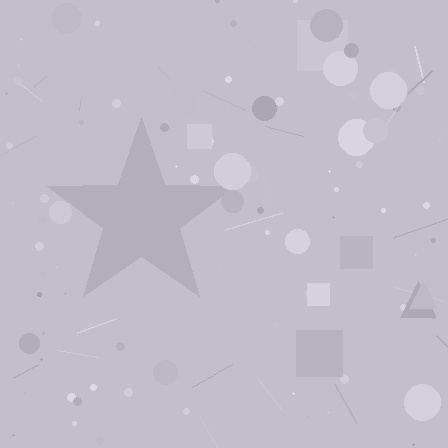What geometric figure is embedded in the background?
A star is embedded in the background.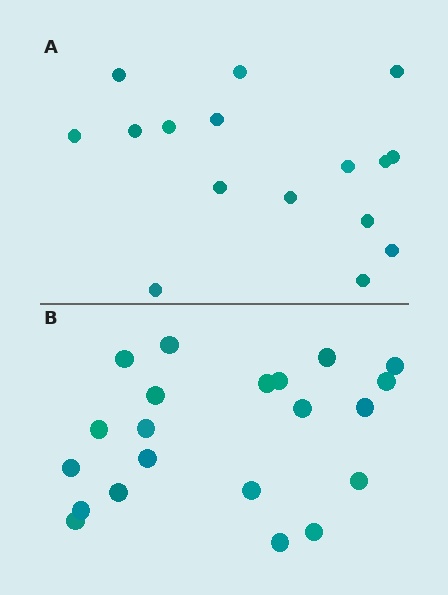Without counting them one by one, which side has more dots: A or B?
Region B (the bottom region) has more dots.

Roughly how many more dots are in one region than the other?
Region B has about 5 more dots than region A.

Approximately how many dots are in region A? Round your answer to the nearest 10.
About 20 dots. (The exact count is 16, which rounds to 20.)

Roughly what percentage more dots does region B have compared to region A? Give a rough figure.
About 30% more.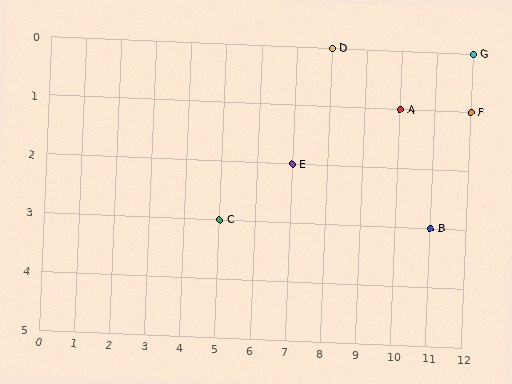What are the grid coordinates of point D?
Point D is at grid coordinates (8, 0).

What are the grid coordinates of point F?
Point F is at grid coordinates (12, 1).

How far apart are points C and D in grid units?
Points C and D are 3 columns and 3 rows apart (about 4.2 grid units diagonally).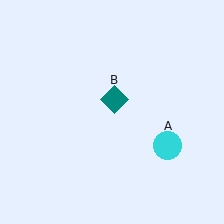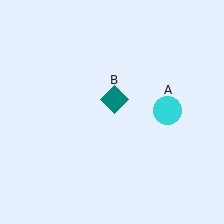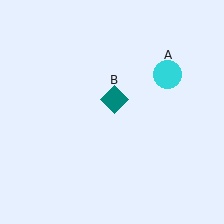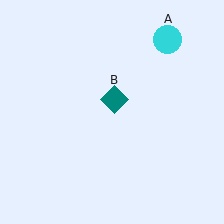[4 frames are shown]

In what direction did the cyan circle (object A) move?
The cyan circle (object A) moved up.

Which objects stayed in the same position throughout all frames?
Teal diamond (object B) remained stationary.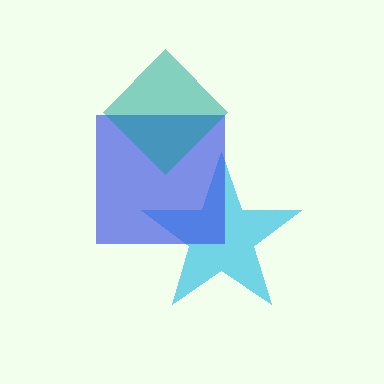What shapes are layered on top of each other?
The layered shapes are: a cyan star, a blue square, a teal diamond.